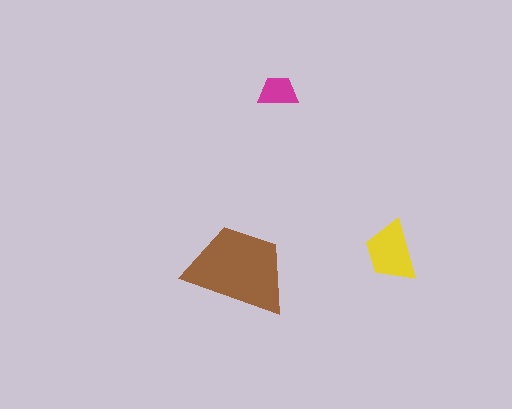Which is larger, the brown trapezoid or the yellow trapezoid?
The brown one.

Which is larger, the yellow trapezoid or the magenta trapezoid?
The yellow one.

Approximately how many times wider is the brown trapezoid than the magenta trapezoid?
About 2.5 times wider.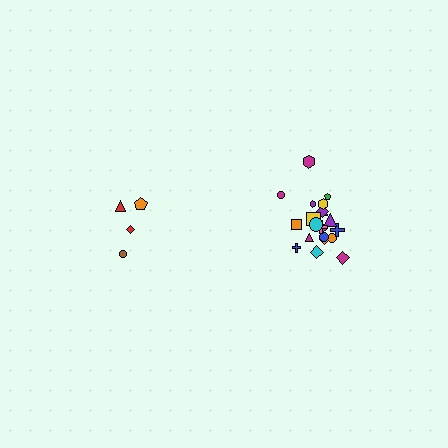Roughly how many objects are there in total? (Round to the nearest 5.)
Roughly 25 objects in total.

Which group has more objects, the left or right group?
The right group.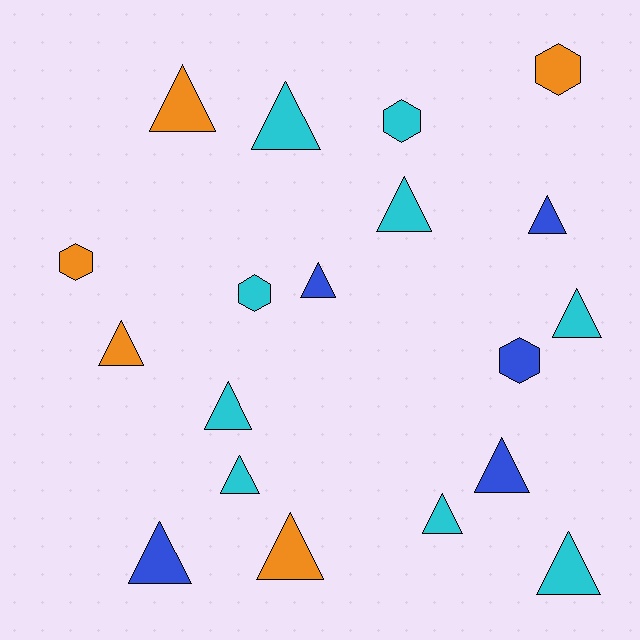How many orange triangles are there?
There are 3 orange triangles.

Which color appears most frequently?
Cyan, with 9 objects.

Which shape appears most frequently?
Triangle, with 14 objects.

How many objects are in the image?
There are 19 objects.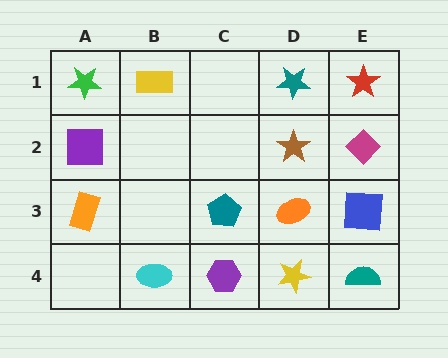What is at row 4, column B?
A cyan ellipse.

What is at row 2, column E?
A magenta diamond.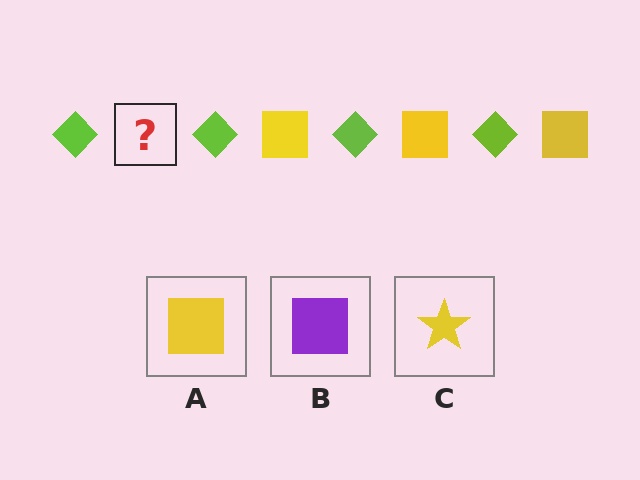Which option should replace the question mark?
Option A.